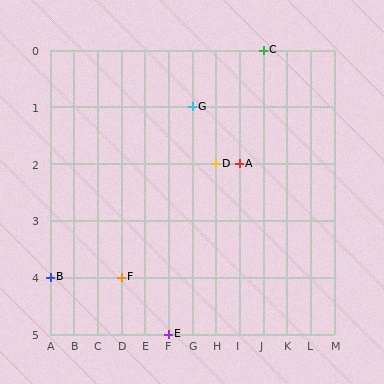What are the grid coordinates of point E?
Point E is at grid coordinates (F, 5).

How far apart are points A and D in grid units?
Points A and D are 1 column apart.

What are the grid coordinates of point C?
Point C is at grid coordinates (J, 0).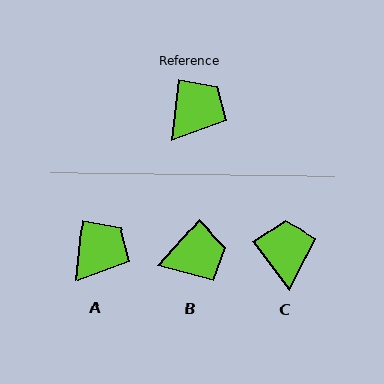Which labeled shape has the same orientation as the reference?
A.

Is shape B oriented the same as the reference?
No, it is off by about 35 degrees.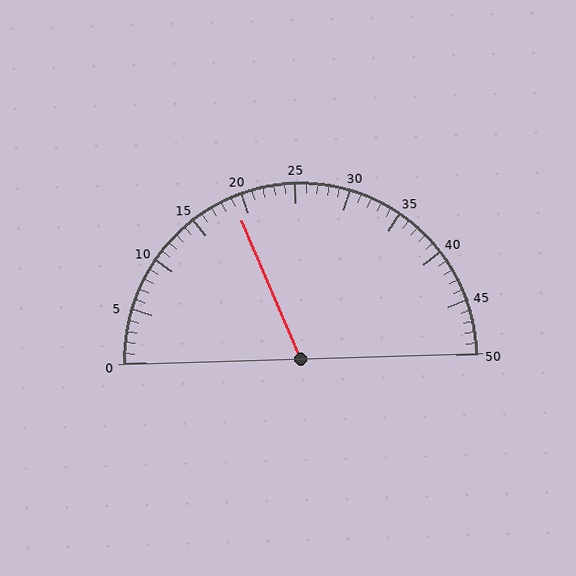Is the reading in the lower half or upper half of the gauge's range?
The reading is in the lower half of the range (0 to 50).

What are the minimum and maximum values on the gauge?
The gauge ranges from 0 to 50.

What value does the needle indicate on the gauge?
The needle indicates approximately 19.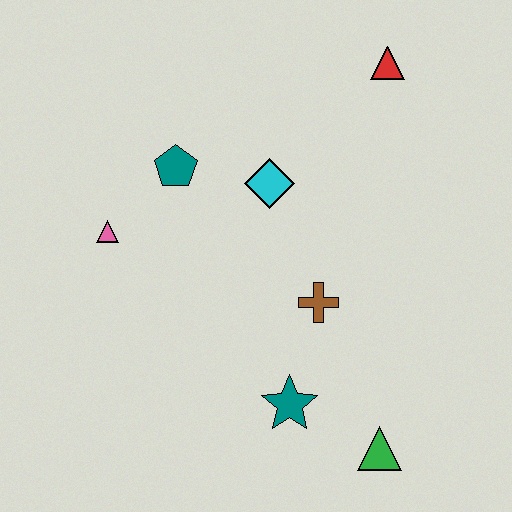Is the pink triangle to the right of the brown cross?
No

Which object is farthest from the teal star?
The red triangle is farthest from the teal star.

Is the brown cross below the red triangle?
Yes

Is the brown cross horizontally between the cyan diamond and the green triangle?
Yes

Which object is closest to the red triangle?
The cyan diamond is closest to the red triangle.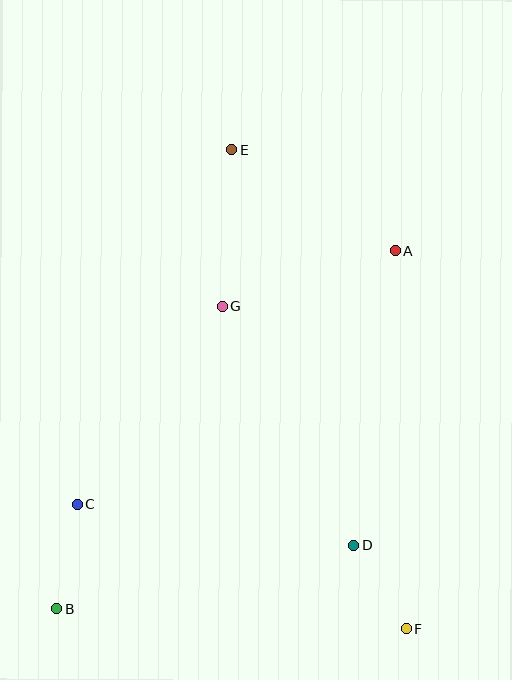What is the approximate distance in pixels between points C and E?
The distance between C and E is approximately 387 pixels.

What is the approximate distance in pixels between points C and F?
The distance between C and F is approximately 352 pixels.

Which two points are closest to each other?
Points D and F are closest to each other.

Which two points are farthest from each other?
Points E and F are farthest from each other.